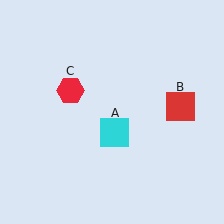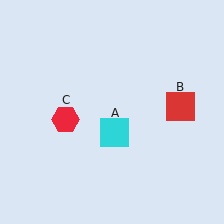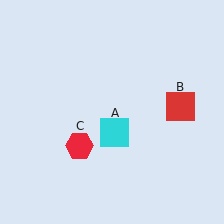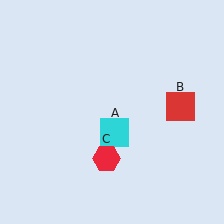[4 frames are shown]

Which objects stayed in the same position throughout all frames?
Cyan square (object A) and red square (object B) remained stationary.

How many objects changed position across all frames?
1 object changed position: red hexagon (object C).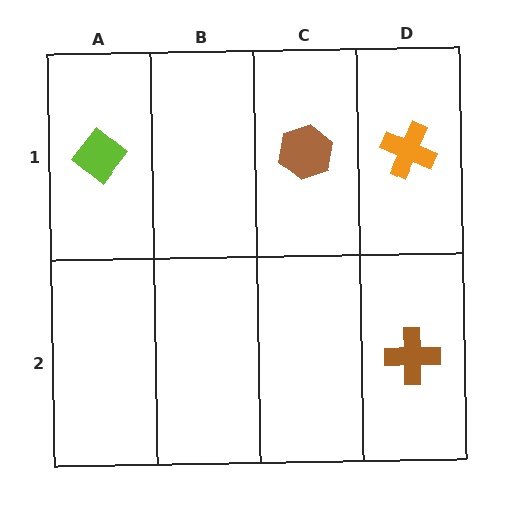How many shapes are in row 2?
1 shape.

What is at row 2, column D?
A brown cross.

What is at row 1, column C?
A brown hexagon.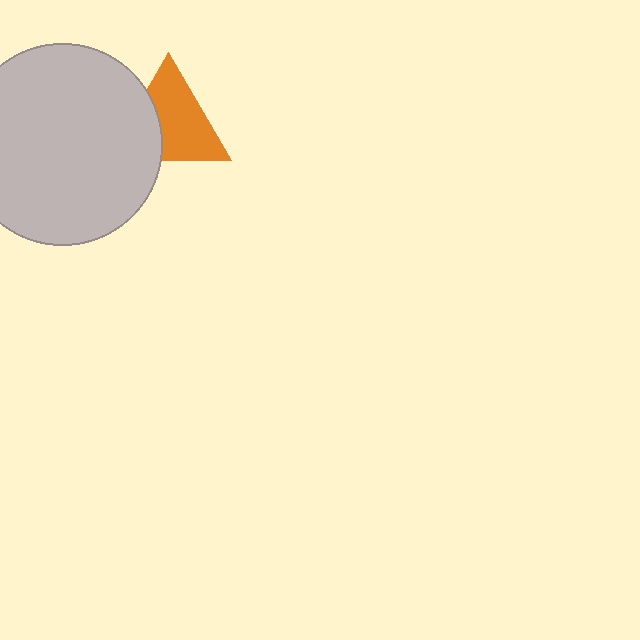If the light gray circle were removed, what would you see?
You would see the complete orange triangle.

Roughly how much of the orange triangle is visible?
Most of it is visible (roughly 66%).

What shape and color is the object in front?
The object in front is a light gray circle.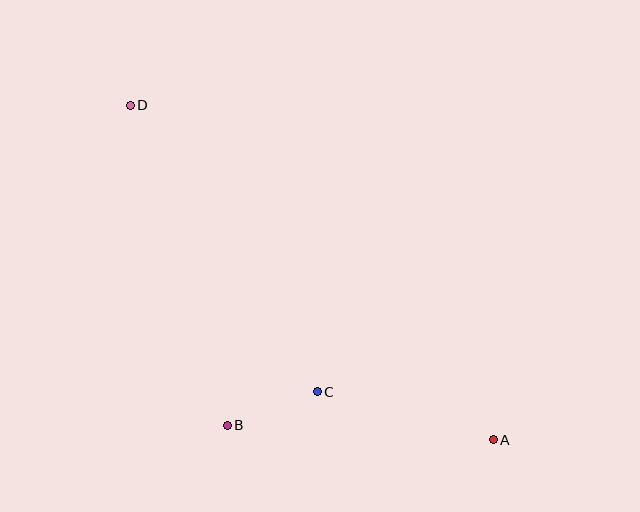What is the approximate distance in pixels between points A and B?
The distance between A and B is approximately 266 pixels.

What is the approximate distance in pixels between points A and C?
The distance between A and C is approximately 182 pixels.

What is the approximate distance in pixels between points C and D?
The distance between C and D is approximately 342 pixels.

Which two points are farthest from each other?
Points A and D are farthest from each other.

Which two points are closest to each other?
Points B and C are closest to each other.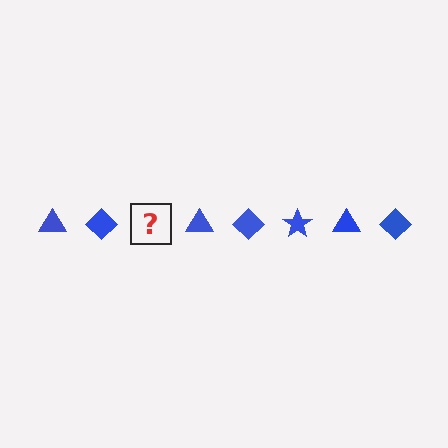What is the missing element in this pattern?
The missing element is a blue star.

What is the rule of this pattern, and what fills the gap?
The rule is that the pattern cycles through triangle, diamond, star shapes in blue. The gap should be filled with a blue star.